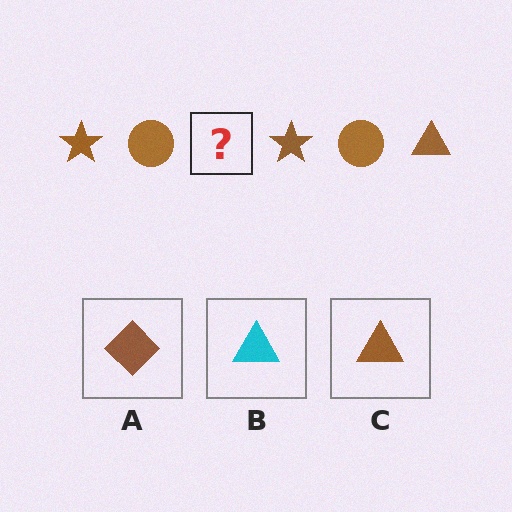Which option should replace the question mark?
Option C.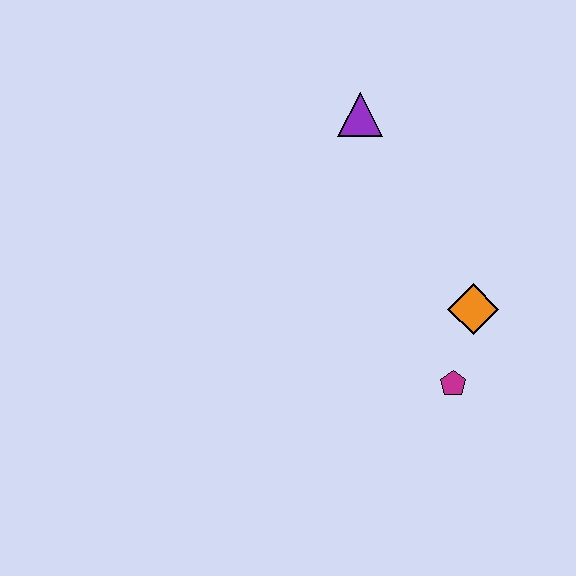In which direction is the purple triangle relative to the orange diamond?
The purple triangle is above the orange diamond.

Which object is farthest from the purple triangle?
The magenta pentagon is farthest from the purple triangle.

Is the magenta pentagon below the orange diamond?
Yes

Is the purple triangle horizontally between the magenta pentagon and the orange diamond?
No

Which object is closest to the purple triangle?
The orange diamond is closest to the purple triangle.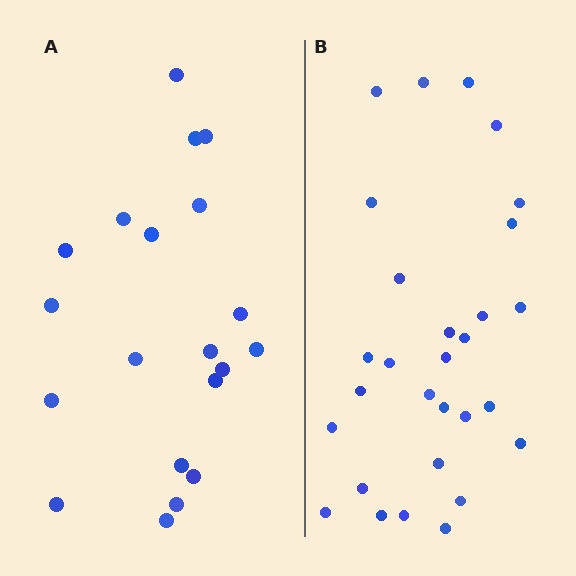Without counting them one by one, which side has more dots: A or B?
Region B (the right region) has more dots.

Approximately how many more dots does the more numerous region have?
Region B has roughly 8 or so more dots than region A.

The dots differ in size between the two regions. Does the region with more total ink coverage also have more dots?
No. Region A has more total ink coverage because its dots are larger, but region B actually contains more individual dots. Total area can be misleading — the number of items is what matters here.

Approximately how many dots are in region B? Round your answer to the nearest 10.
About 30 dots. (The exact count is 29, which rounds to 30.)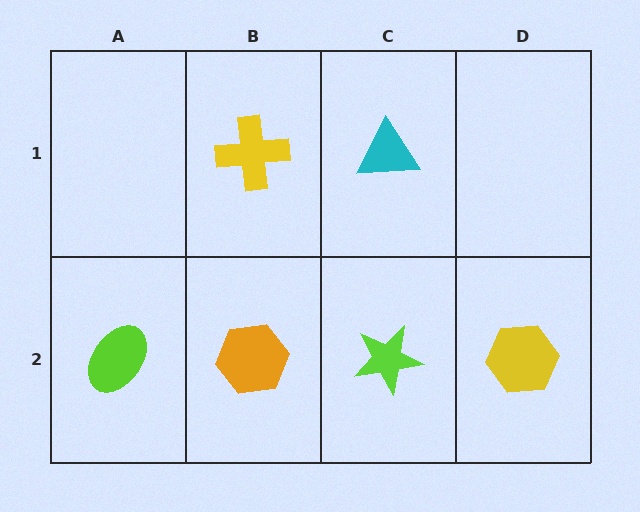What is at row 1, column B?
A yellow cross.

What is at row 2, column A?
A lime ellipse.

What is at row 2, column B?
An orange hexagon.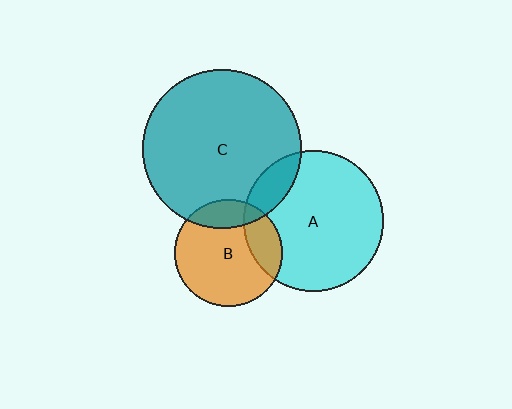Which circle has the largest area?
Circle C (teal).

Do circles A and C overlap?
Yes.